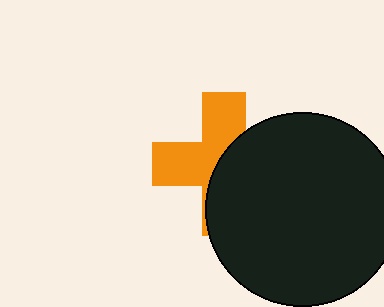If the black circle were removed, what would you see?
You would see the complete orange cross.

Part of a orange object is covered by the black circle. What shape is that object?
It is a cross.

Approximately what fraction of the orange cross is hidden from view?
Roughly 51% of the orange cross is hidden behind the black circle.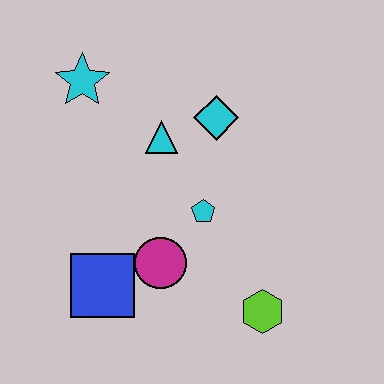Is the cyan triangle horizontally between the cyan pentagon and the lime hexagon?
No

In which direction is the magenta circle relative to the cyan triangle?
The magenta circle is below the cyan triangle.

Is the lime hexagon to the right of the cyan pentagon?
Yes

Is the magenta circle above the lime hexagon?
Yes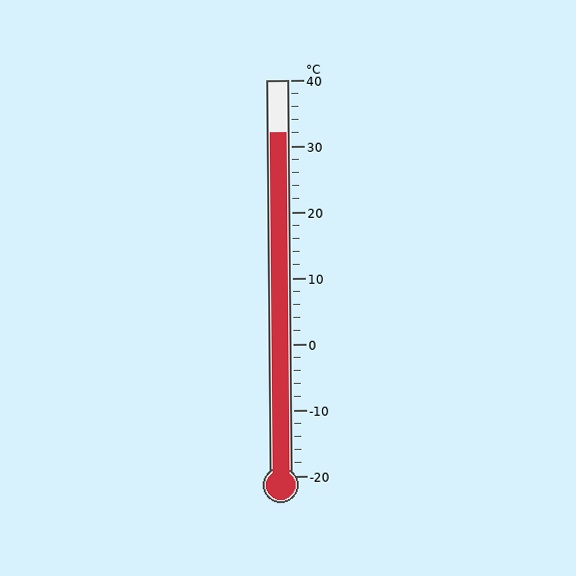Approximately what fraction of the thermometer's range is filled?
The thermometer is filled to approximately 85% of its range.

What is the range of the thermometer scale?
The thermometer scale ranges from -20°C to 40°C.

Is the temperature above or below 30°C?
The temperature is above 30°C.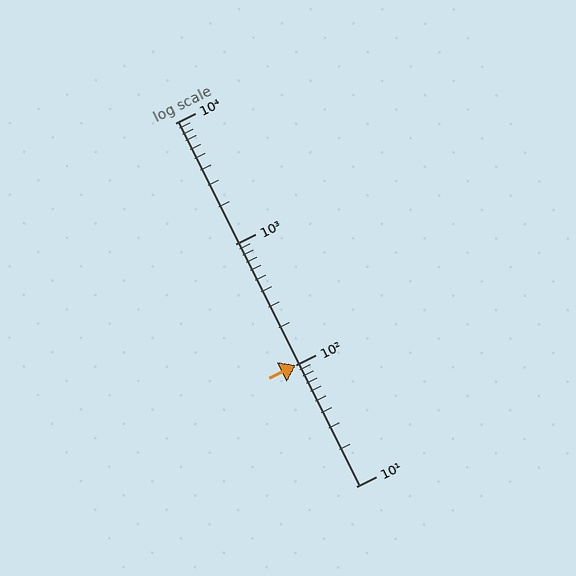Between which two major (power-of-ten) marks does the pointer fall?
The pointer is between 100 and 1000.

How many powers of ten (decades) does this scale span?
The scale spans 3 decades, from 10 to 10000.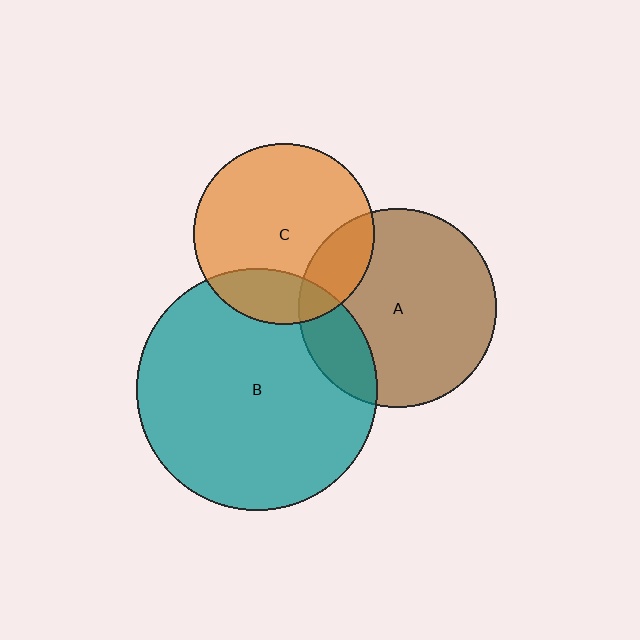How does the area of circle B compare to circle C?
Approximately 1.8 times.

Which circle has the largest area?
Circle B (teal).